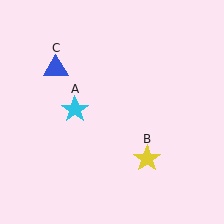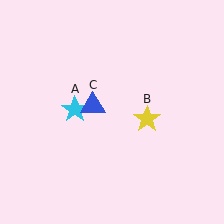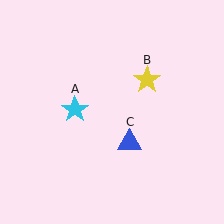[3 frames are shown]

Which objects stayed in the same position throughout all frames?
Cyan star (object A) remained stationary.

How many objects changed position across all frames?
2 objects changed position: yellow star (object B), blue triangle (object C).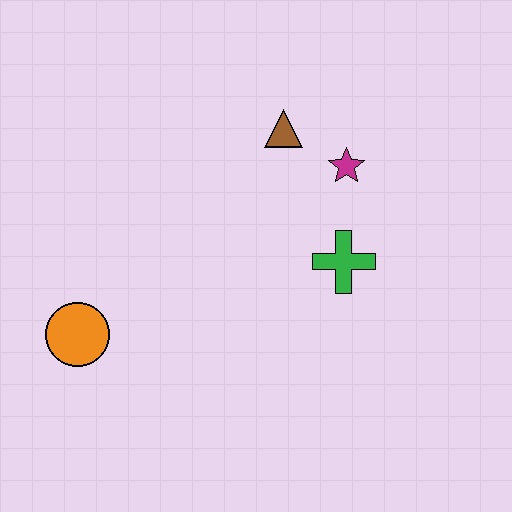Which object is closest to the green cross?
The magenta star is closest to the green cross.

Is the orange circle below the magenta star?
Yes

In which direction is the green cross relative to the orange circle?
The green cross is to the right of the orange circle.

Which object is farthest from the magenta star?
The orange circle is farthest from the magenta star.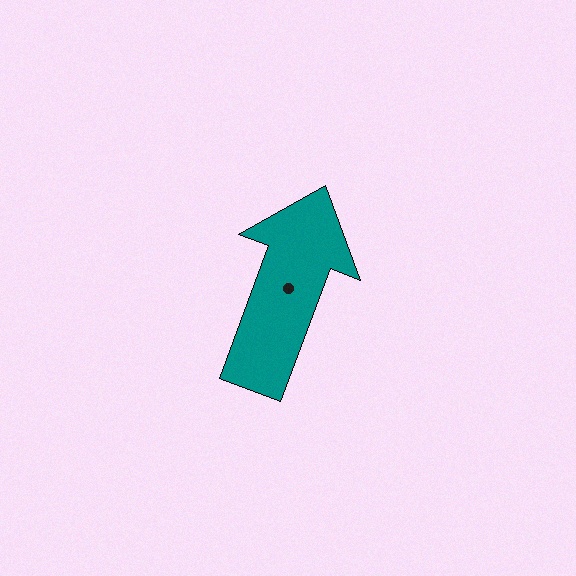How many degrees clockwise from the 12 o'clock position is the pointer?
Approximately 20 degrees.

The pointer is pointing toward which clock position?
Roughly 1 o'clock.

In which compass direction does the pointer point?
North.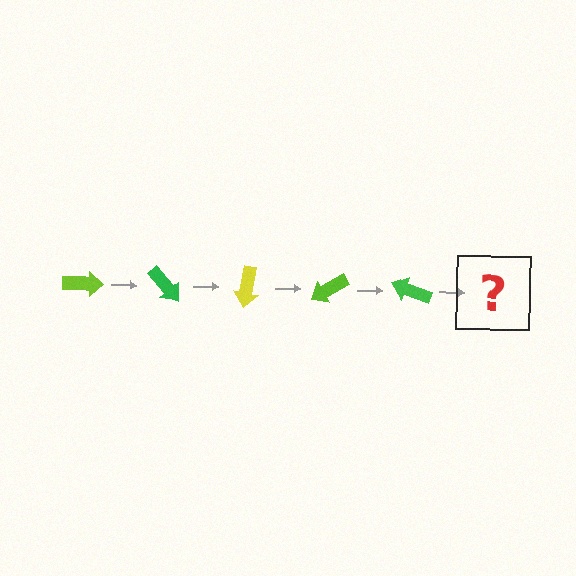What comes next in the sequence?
The next element should be a yellow arrow, rotated 250 degrees from the start.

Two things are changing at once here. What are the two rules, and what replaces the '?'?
The two rules are that it rotates 50 degrees each step and the color cycles through lime, green, and yellow. The '?' should be a yellow arrow, rotated 250 degrees from the start.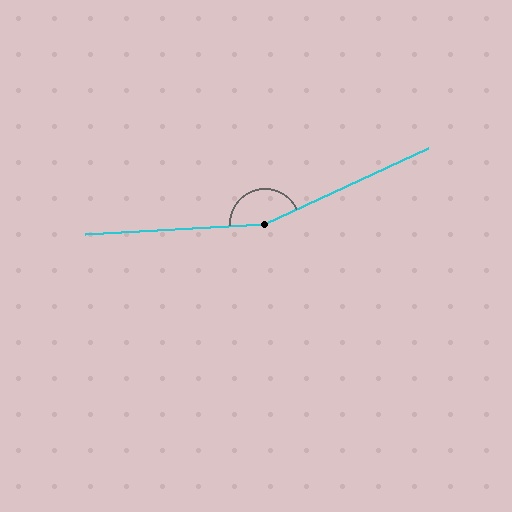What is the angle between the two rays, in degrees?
Approximately 158 degrees.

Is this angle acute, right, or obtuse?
It is obtuse.